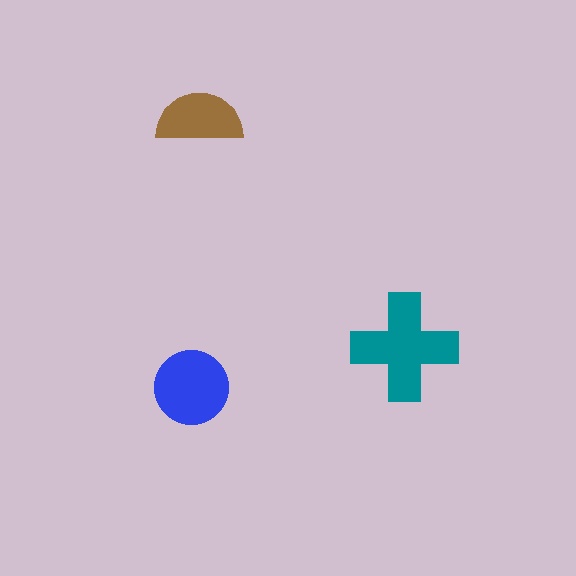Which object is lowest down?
The blue circle is bottommost.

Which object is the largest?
The teal cross.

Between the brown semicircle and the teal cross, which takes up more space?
The teal cross.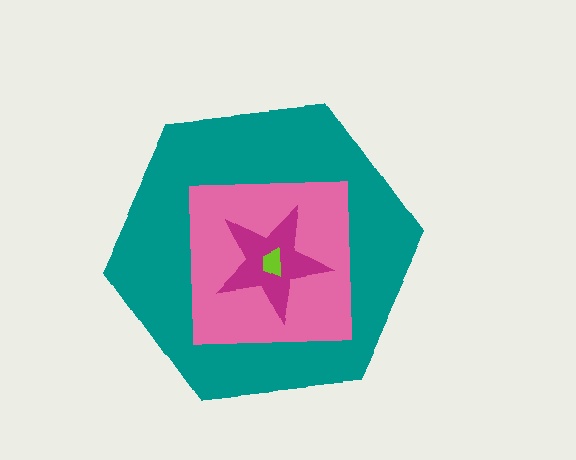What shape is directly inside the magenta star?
The lime trapezoid.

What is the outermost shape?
The teal hexagon.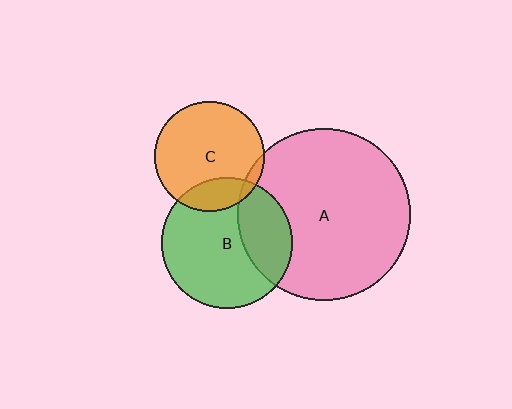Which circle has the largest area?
Circle A (pink).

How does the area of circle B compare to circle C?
Approximately 1.4 times.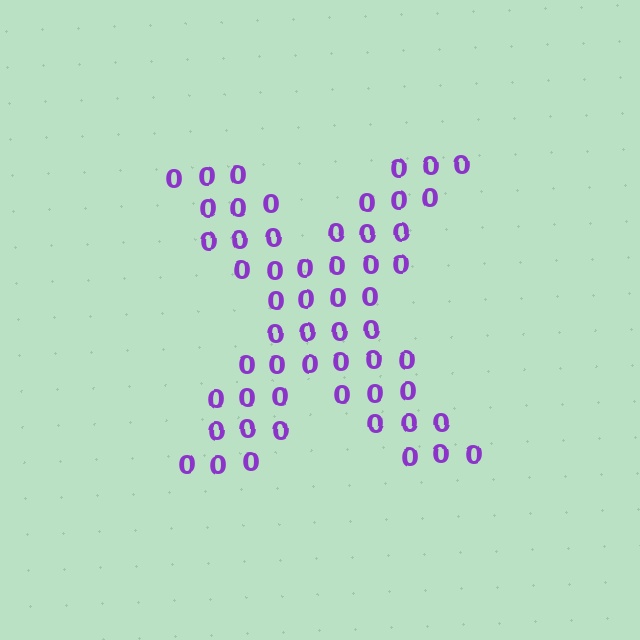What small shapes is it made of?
It is made of small digit 0's.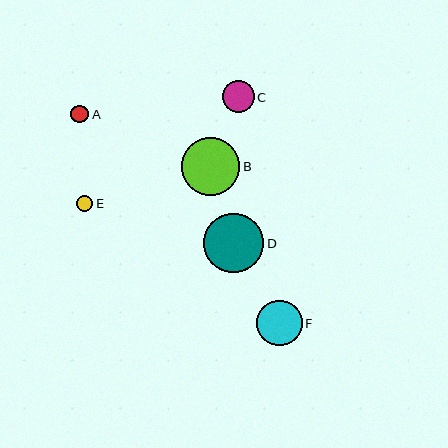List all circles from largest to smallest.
From largest to smallest: D, B, F, C, A, E.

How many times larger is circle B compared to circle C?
Circle B is approximately 1.8 times the size of circle C.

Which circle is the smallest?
Circle E is the smallest with a size of approximately 16 pixels.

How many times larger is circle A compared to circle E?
Circle A is approximately 1.1 times the size of circle E.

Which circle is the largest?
Circle D is the largest with a size of approximately 60 pixels.